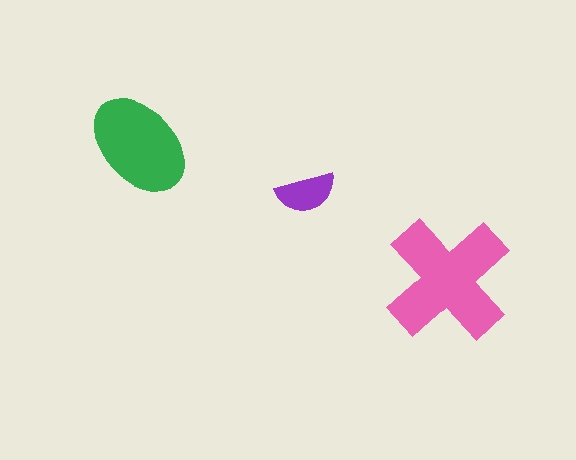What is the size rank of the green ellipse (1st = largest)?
2nd.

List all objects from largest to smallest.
The pink cross, the green ellipse, the purple semicircle.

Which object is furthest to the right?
The pink cross is rightmost.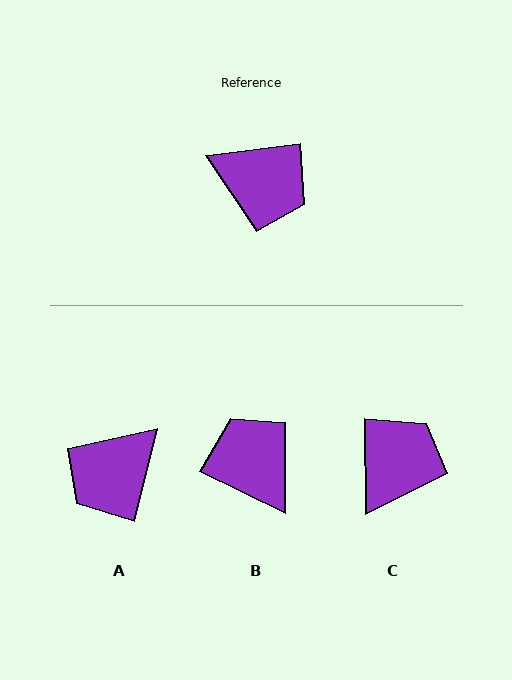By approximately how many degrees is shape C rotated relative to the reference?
Approximately 83 degrees counter-clockwise.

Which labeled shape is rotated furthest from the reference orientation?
B, about 146 degrees away.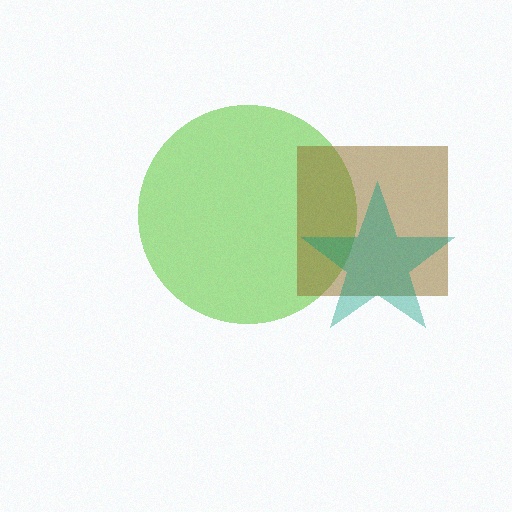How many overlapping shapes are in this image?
There are 3 overlapping shapes in the image.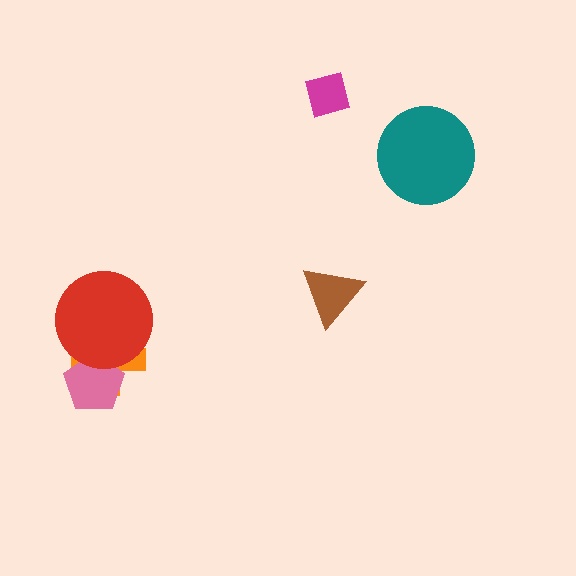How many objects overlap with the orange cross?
2 objects overlap with the orange cross.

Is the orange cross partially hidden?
Yes, it is partially covered by another shape.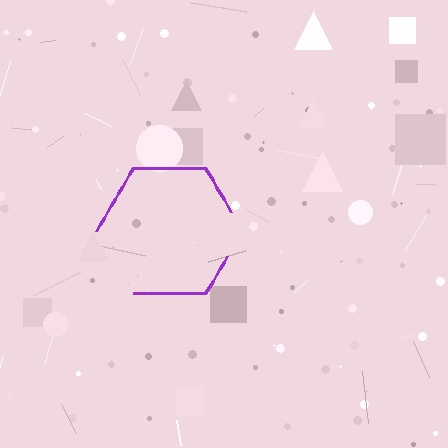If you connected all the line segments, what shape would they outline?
They would outline a hexagon.